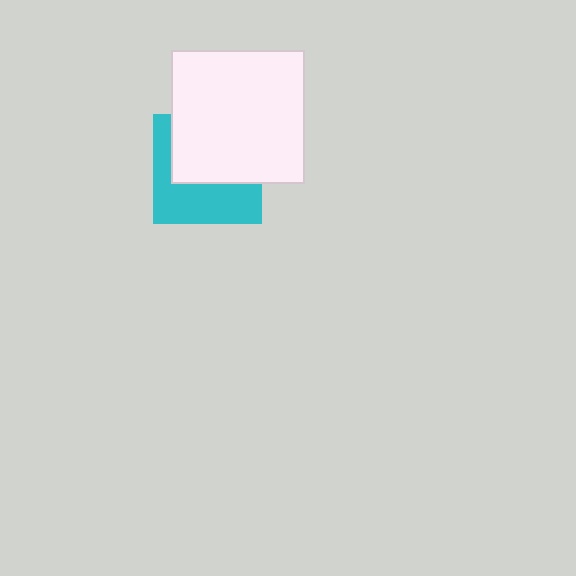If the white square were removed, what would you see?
You would see the complete cyan square.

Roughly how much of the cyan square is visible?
About half of it is visible (roughly 47%).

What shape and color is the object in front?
The object in front is a white square.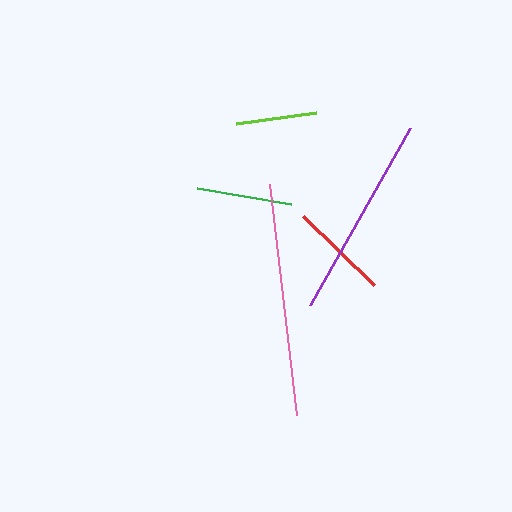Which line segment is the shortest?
The lime line is the shortest at approximately 81 pixels.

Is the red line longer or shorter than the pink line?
The pink line is longer than the red line.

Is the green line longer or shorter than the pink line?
The pink line is longer than the green line.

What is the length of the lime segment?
The lime segment is approximately 81 pixels long.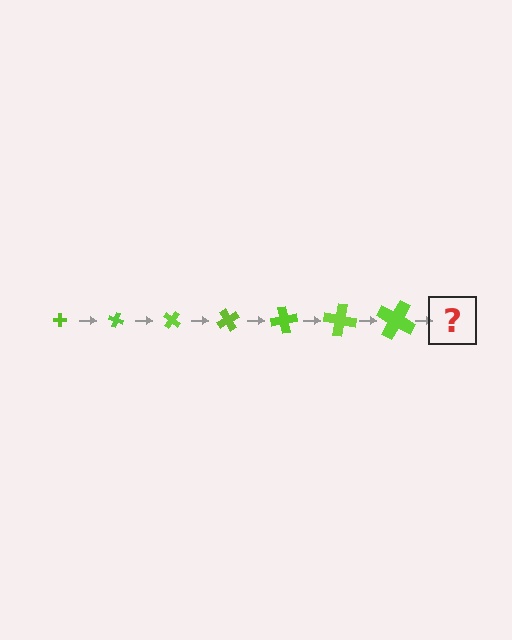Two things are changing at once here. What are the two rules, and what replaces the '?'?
The two rules are that the cross grows larger each step and it rotates 20 degrees each step. The '?' should be a cross, larger than the previous one and rotated 140 degrees from the start.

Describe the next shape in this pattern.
It should be a cross, larger than the previous one and rotated 140 degrees from the start.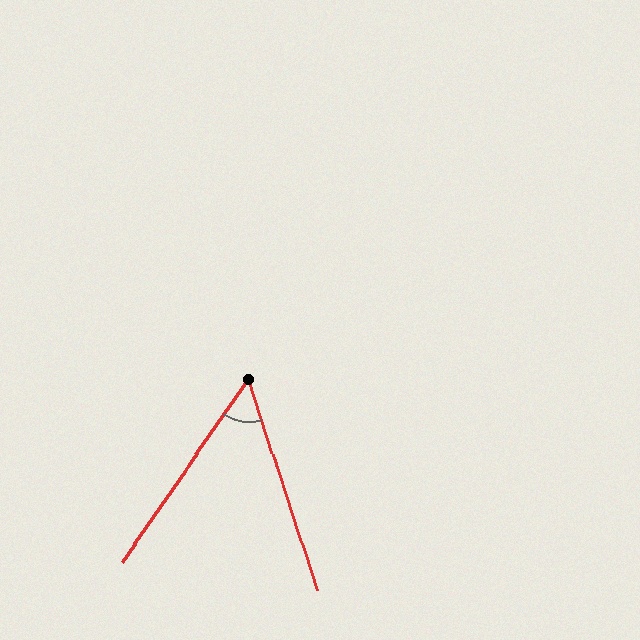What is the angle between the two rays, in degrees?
Approximately 53 degrees.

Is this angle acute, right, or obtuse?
It is acute.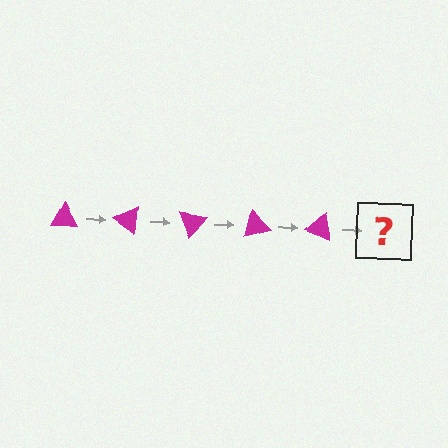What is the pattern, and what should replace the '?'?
The pattern is that the triangle rotates 35 degrees each step. The '?' should be a magenta triangle rotated 175 degrees.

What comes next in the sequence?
The next element should be a magenta triangle rotated 175 degrees.